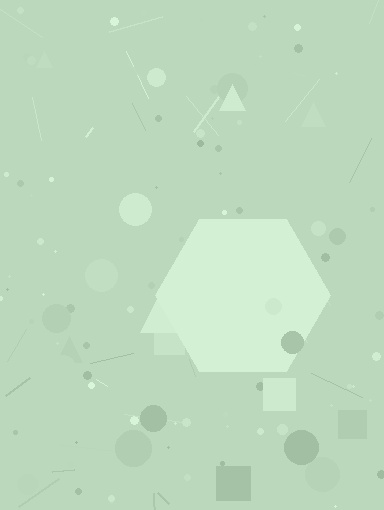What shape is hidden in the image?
A hexagon is hidden in the image.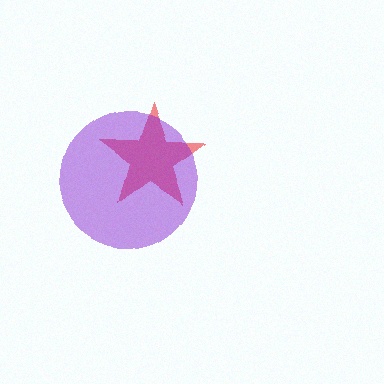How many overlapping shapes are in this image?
There are 2 overlapping shapes in the image.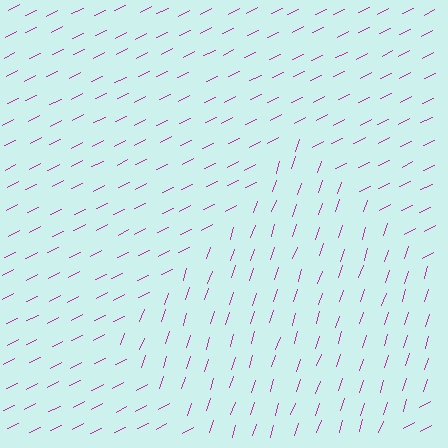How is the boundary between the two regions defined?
The boundary is defined purely by a change in line orientation (approximately 45 degrees difference). All lines are the same color and thickness.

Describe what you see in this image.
The image is filled with small magenta line segments. A diamond region in the image has lines oriented differently from the surrounding lines, creating a visible texture boundary.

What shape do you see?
I see a diamond.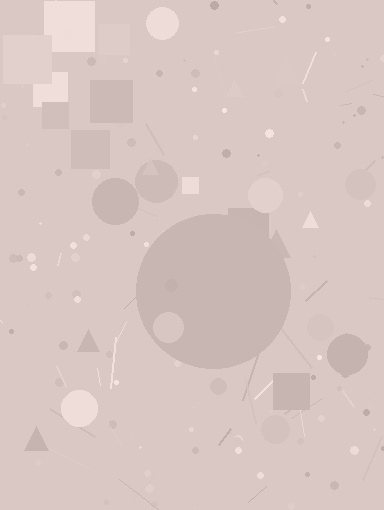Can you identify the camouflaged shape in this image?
The camouflaged shape is a circle.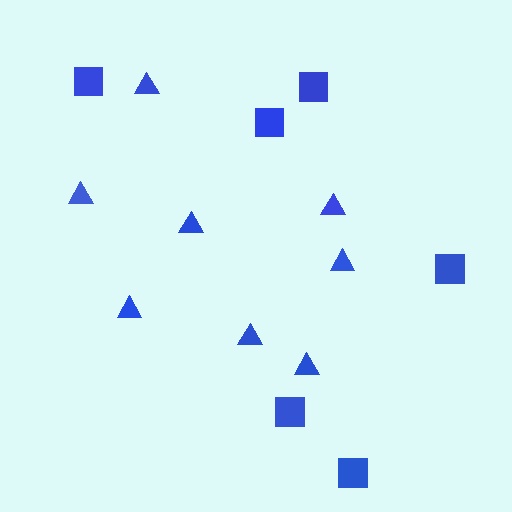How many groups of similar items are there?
There are 2 groups: one group of squares (6) and one group of triangles (8).